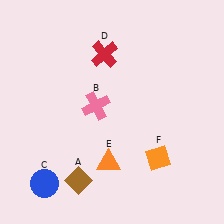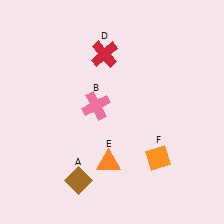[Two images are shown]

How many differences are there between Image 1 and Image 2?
There is 1 difference between the two images.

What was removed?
The blue circle (C) was removed in Image 2.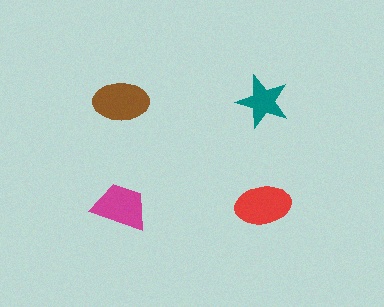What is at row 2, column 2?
A red ellipse.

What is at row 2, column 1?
A magenta trapezoid.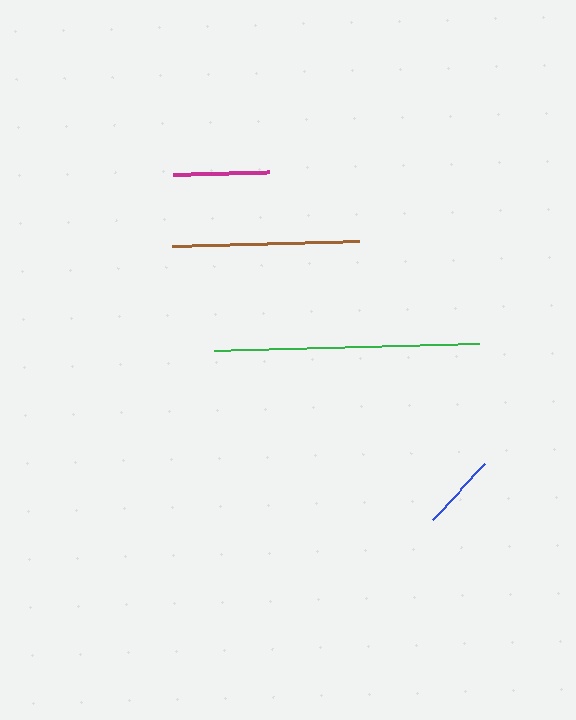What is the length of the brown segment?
The brown segment is approximately 187 pixels long.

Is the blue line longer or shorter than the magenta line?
The magenta line is longer than the blue line.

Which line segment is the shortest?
The blue line is the shortest at approximately 77 pixels.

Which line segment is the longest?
The green line is the longest at approximately 265 pixels.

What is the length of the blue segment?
The blue segment is approximately 77 pixels long.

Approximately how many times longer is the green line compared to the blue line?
The green line is approximately 3.5 times the length of the blue line.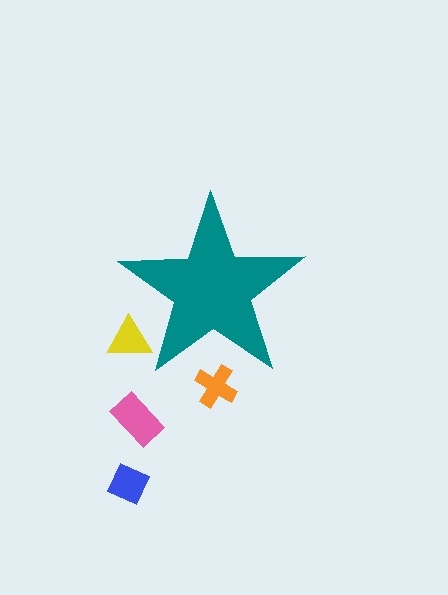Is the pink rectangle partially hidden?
No, the pink rectangle is fully visible.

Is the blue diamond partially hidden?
No, the blue diamond is fully visible.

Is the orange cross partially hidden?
Yes, the orange cross is partially hidden behind the teal star.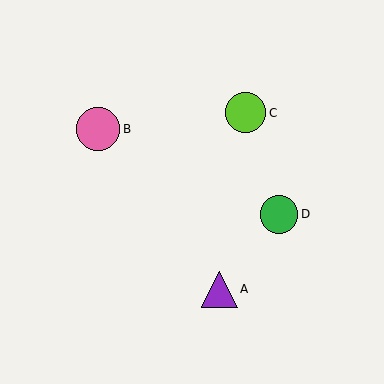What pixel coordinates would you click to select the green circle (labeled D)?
Click at (279, 214) to select the green circle D.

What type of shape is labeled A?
Shape A is a purple triangle.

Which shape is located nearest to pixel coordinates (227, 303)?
The purple triangle (labeled A) at (219, 289) is nearest to that location.